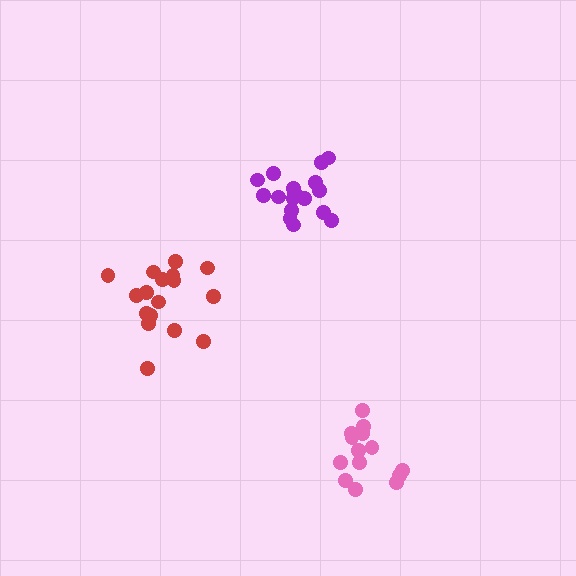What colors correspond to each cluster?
The clusters are colored: purple, red, pink.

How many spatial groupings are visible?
There are 3 spatial groupings.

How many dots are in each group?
Group 1: 18 dots, Group 2: 17 dots, Group 3: 14 dots (49 total).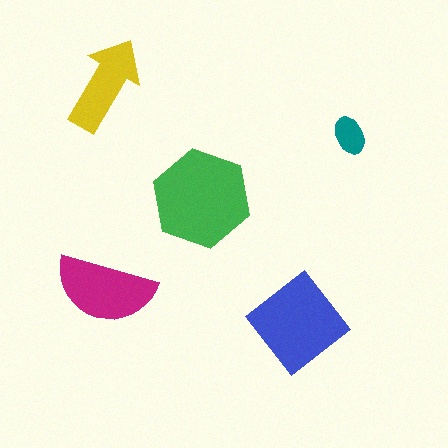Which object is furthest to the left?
The magenta semicircle is leftmost.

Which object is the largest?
The green hexagon.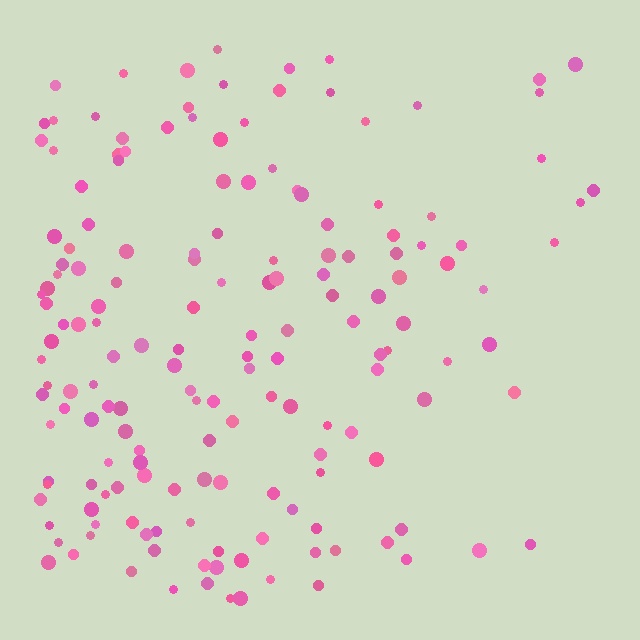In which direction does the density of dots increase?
From right to left, with the left side densest.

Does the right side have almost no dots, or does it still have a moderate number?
Still a moderate number, just noticeably fewer than the left.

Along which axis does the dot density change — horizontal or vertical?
Horizontal.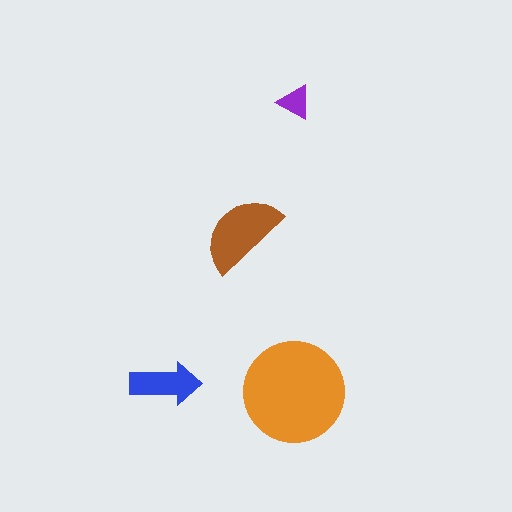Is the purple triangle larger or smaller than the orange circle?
Smaller.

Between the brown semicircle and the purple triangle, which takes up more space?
The brown semicircle.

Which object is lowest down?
The orange circle is bottommost.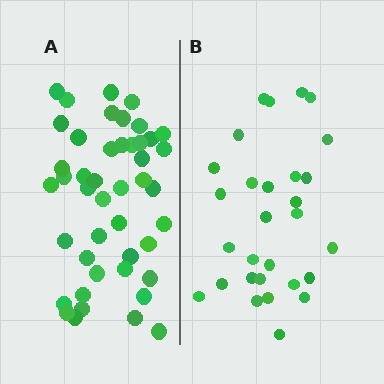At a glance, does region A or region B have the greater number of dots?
Region A (the left region) has more dots.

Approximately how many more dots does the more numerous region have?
Region A has approximately 15 more dots than region B.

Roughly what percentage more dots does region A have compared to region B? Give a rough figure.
About 55% more.